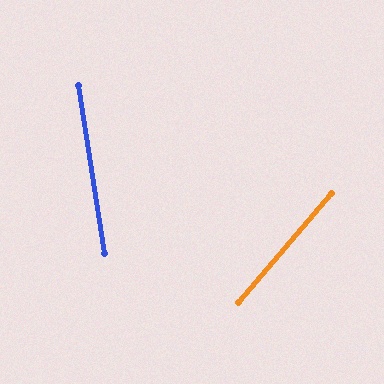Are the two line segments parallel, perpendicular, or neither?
Neither parallel nor perpendicular — they differ by about 49°.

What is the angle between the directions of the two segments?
Approximately 49 degrees.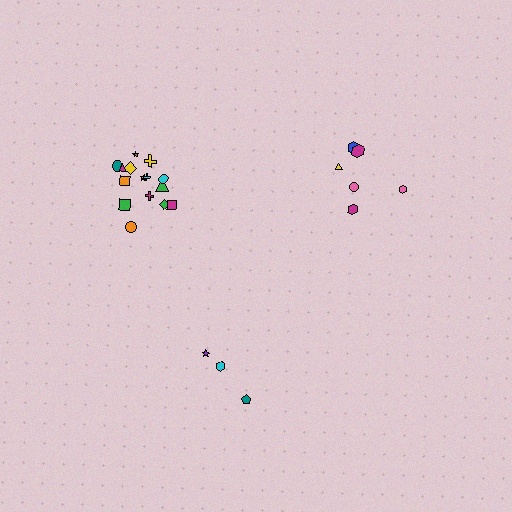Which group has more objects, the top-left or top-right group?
The top-left group.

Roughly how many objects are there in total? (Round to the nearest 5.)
Roughly 25 objects in total.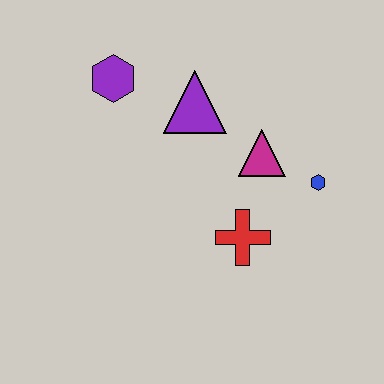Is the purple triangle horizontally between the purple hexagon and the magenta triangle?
Yes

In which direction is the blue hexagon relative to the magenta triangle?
The blue hexagon is to the right of the magenta triangle.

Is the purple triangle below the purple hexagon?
Yes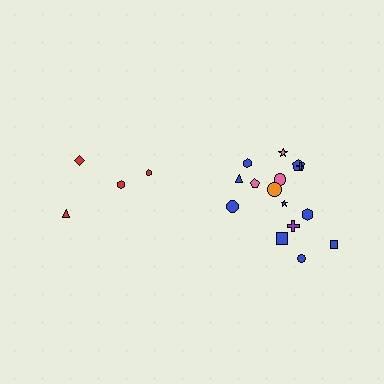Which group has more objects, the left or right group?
The right group.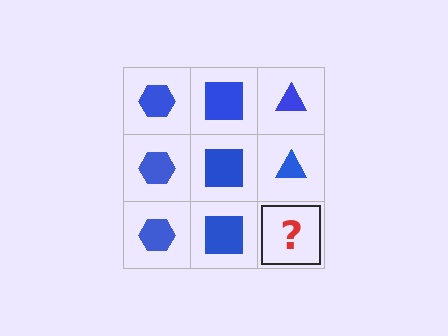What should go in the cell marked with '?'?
The missing cell should contain a blue triangle.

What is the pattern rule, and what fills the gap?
The rule is that each column has a consistent shape. The gap should be filled with a blue triangle.